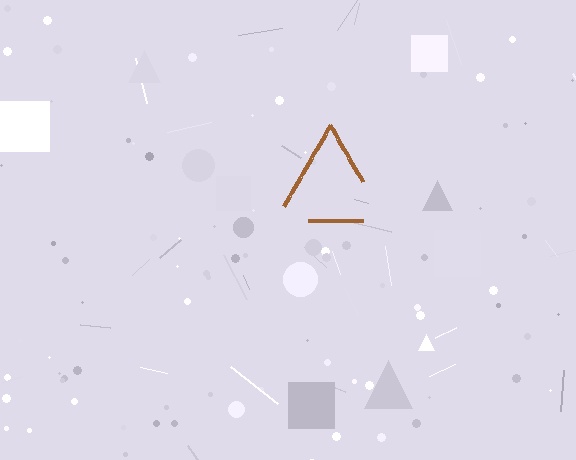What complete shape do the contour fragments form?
The contour fragments form a triangle.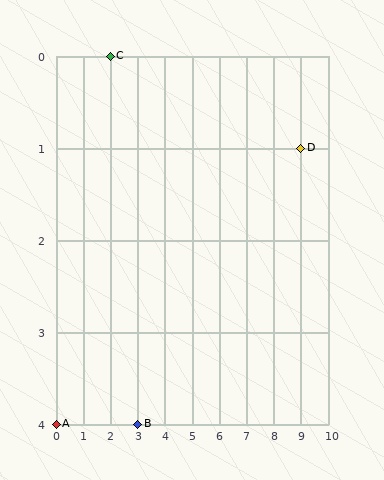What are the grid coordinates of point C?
Point C is at grid coordinates (2, 0).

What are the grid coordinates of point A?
Point A is at grid coordinates (0, 4).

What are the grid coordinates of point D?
Point D is at grid coordinates (9, 1).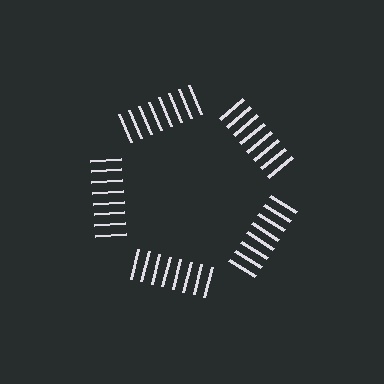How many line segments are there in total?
40 — 8 along each of the 5 edges.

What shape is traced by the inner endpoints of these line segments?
An illusory pentagon — the line segments terminate on its edges but no continuous stroke is drawn.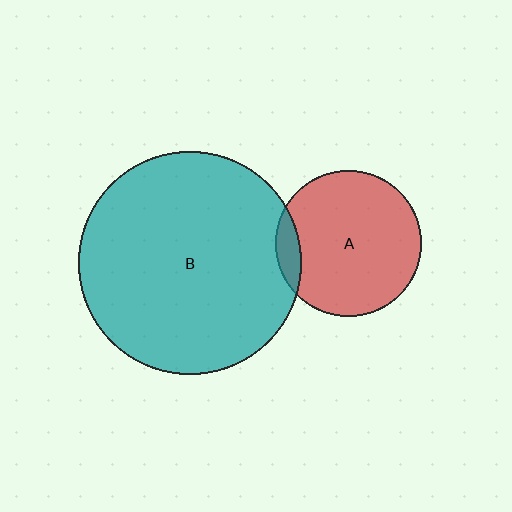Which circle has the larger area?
Circle B (teal).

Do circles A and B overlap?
Yes.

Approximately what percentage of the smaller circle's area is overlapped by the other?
Approximately 10%.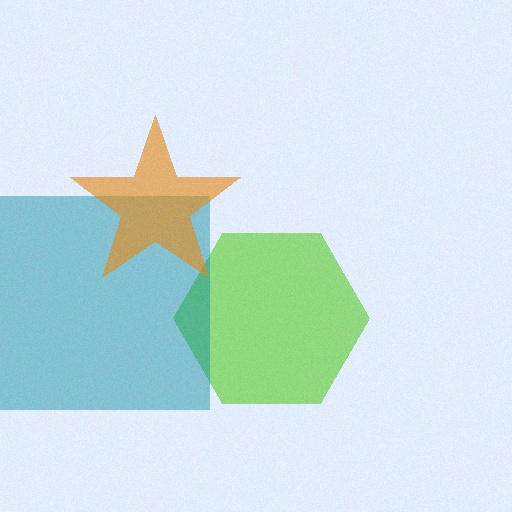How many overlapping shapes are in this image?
There are 3 overlapping shapes in the image.